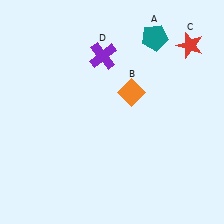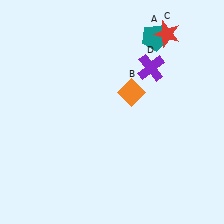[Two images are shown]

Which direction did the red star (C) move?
The red star (C) moved left.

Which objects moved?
The objects that moved are: the red star (C), the purple cross (D).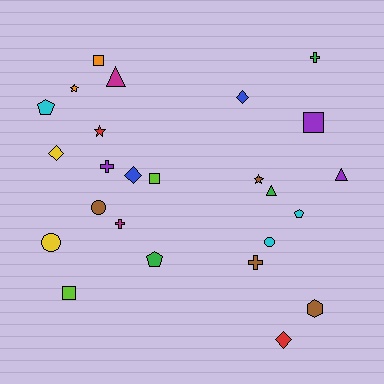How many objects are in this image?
There are 25 objects.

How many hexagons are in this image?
There is 1 hexagon.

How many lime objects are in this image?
There are 2 lime objects.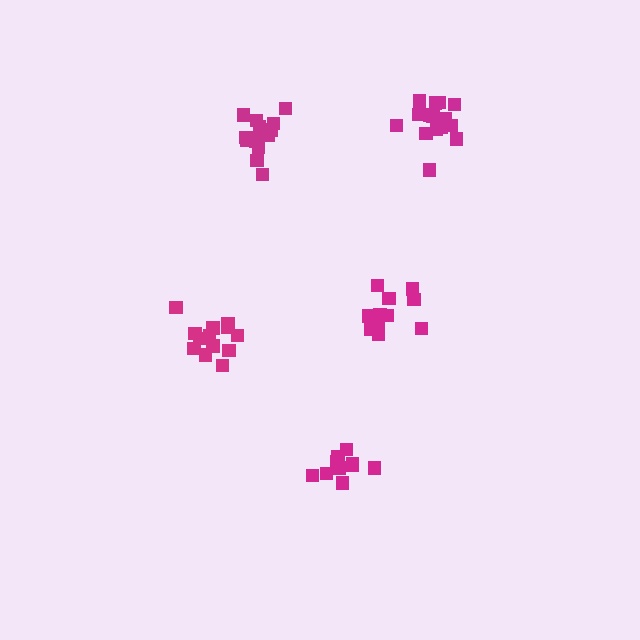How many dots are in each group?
Group 1: 12 dots, Group 2: 10 dots, Group 3: 15 dots, Group 4: 13 dots, Group 5: 16 dots (66 total).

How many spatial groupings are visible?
There are 5 spatial groupings.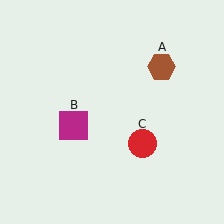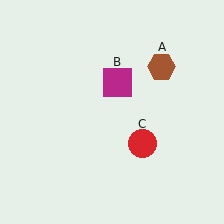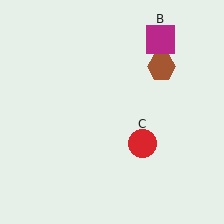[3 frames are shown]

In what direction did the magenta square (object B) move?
The magenta square (object B) moved up and to the right.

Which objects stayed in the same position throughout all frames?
Brown hexagon (object A) and red circle (object C) remained stationary.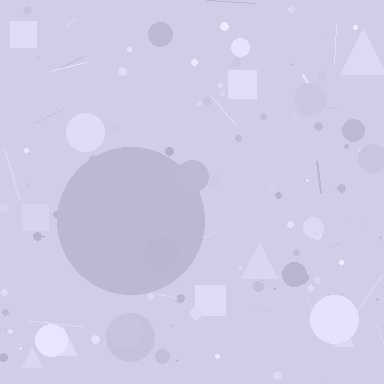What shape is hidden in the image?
A circle is hidden in the image.